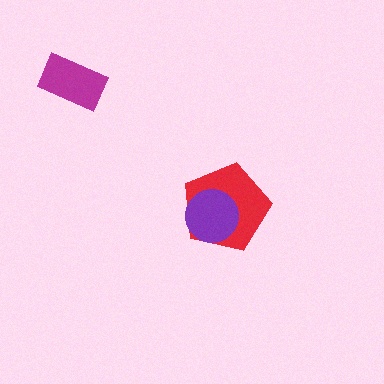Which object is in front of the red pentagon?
The purple circle is in front of the red pentagon.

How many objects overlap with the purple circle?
1 object overlaps with the purple circle.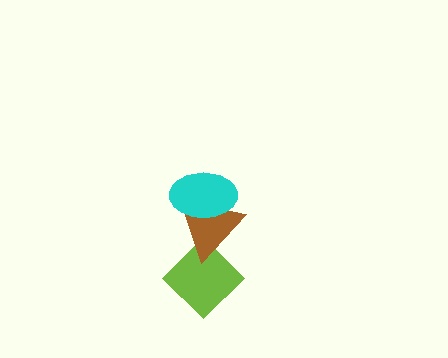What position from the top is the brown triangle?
The brown triangle is 2nd from the top.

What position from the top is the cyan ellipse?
The cyan ellipse is 1st from the top.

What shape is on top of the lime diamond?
The brown triangle is on top of the lime diamond.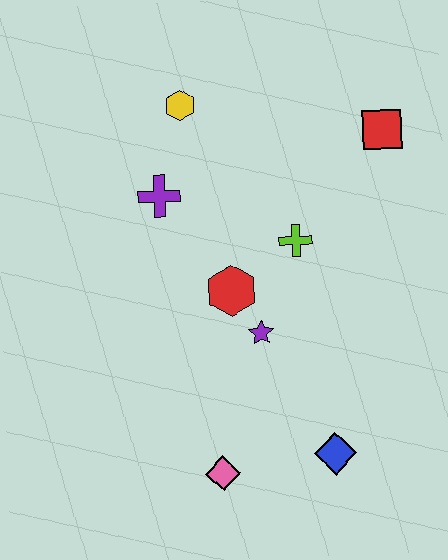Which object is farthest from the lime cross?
The pink diamond is farthest from the lime cross.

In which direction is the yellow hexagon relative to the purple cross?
The yellow hexagon is above the purple cross.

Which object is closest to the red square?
The lime cross is closest to the red square.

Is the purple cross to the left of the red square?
Yes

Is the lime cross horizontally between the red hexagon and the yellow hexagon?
No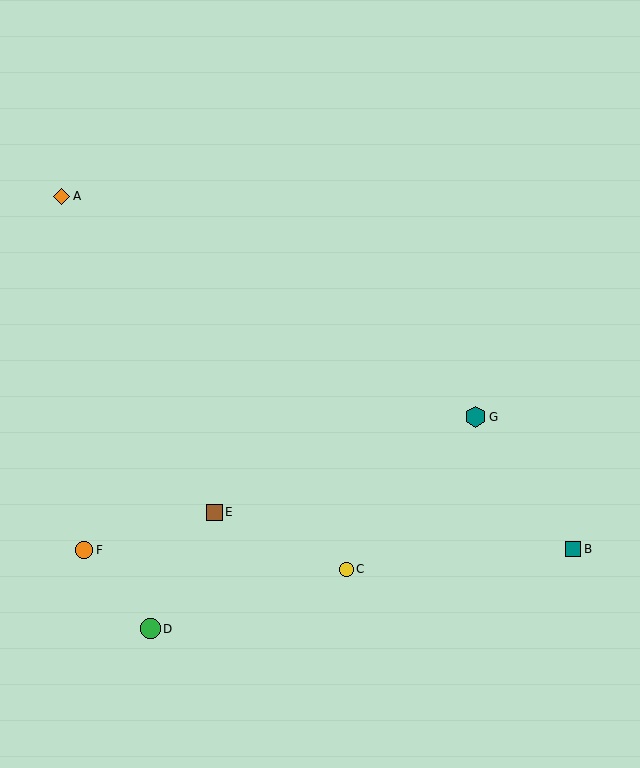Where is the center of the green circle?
The center of the green circle is at (150, 629).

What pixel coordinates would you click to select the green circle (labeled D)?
Click at (150, 629) to select the green circle D.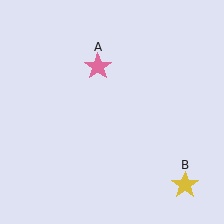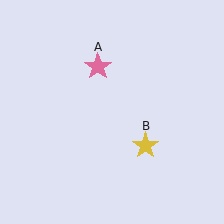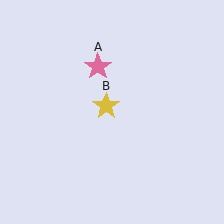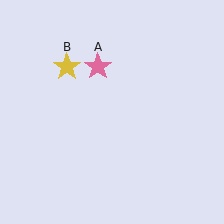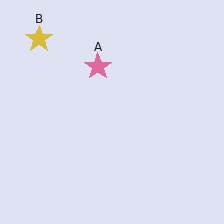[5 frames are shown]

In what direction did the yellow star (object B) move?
The yellow star (object B) moved up and to the left.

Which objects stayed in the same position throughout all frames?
Pink star (object A) remained stationary.